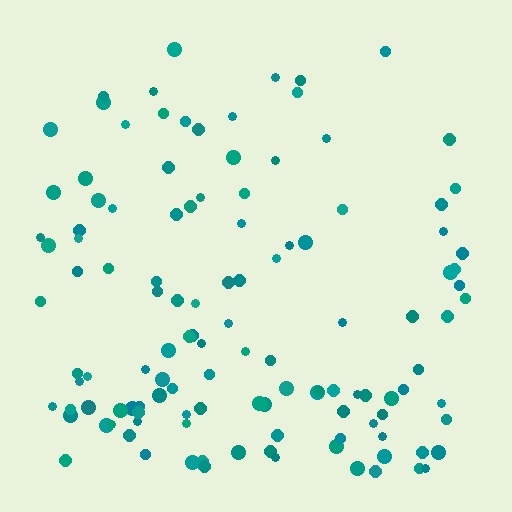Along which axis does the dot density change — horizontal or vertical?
Vertical.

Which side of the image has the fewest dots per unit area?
The top.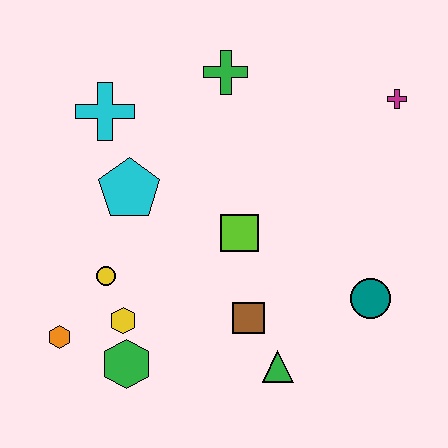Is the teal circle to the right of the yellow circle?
Yes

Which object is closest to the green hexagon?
The yellow hexagon is closest to the green hexagon.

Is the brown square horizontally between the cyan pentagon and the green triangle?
Yes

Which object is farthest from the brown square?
The magenta cross is farthest from the brown square.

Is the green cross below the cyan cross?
No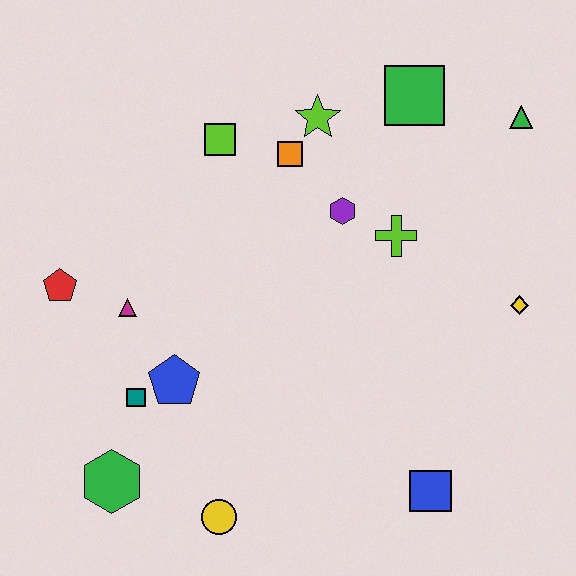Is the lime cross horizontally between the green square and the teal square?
Yes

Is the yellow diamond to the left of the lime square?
No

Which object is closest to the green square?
The lime star is closest to the green square.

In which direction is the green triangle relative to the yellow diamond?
The green triangle is above the yellow diamond.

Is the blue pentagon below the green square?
Yes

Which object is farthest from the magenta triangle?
The green triangle is farthest from the magenta triangle.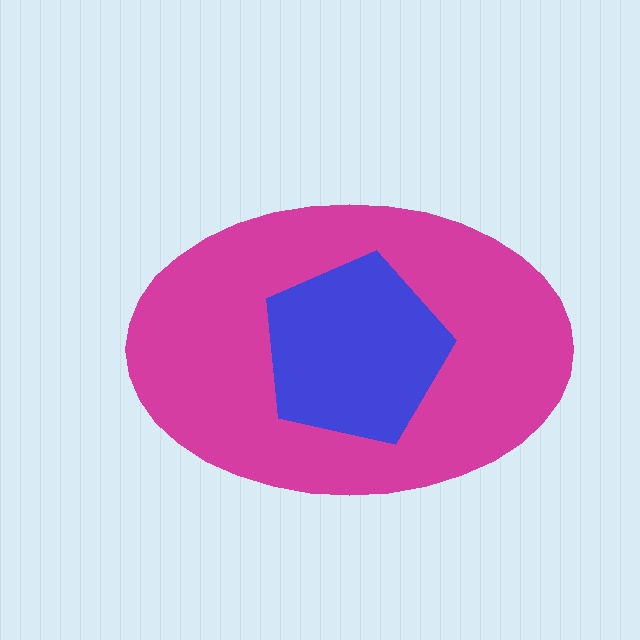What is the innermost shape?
The blue pentagon.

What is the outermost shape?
The magenta ellipse.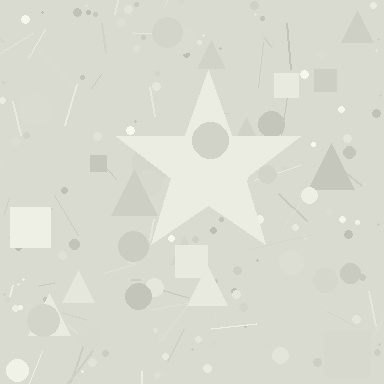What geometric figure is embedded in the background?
A star is embedded in the background.